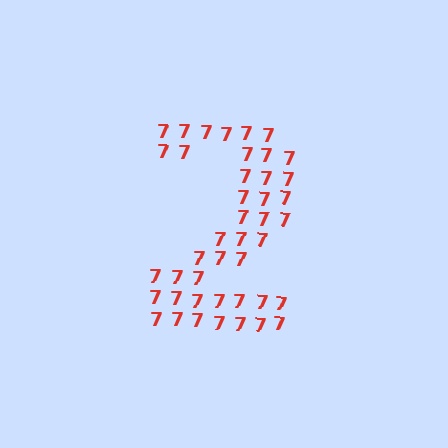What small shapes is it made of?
It is made of small digit 7's.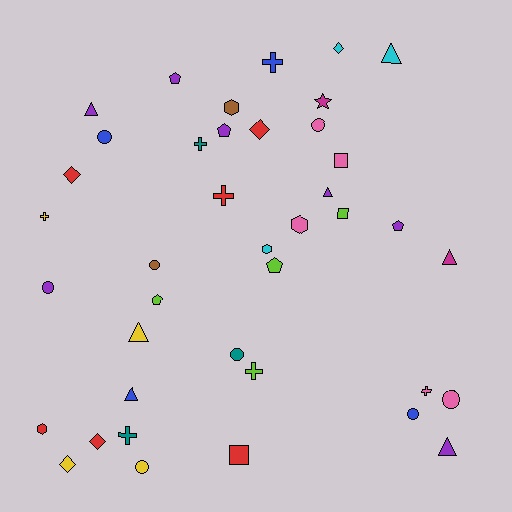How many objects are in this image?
There are 40 objects.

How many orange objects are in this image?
There are no orange objects.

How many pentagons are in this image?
There are 5 pentagons.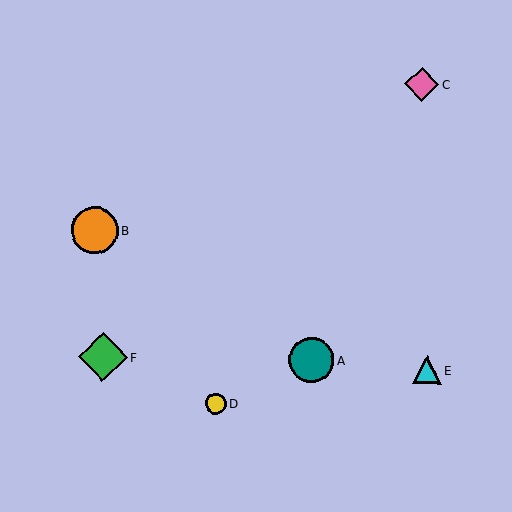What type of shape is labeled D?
Shape D is a yellow circle.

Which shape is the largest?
The green diamond (labeled F) is the largest.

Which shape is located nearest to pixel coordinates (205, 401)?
The yellow circle (labeled D) at (215, 403) is nearest to that location.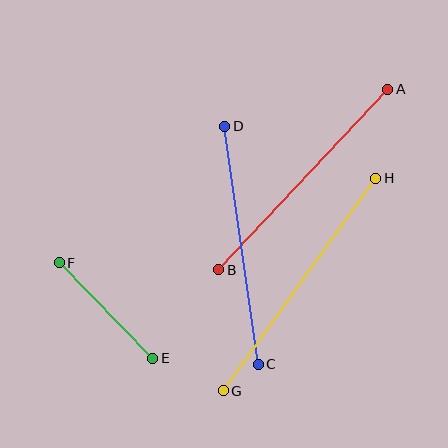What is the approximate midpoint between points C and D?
The midpoint is at approximately (242, 245) pixels.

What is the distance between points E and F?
The distance is approximately 134 pixels.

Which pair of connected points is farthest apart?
Points G and H are farthest apart.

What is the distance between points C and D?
The distance is approximately 241 pixels.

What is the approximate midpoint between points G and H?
The midpoint is at approximately (300, 285) pixels.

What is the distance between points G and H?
The distance is approximately 261 pixels.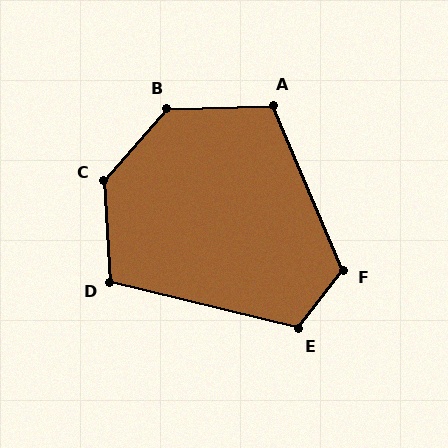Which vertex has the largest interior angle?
C, at approximately 135 degrees.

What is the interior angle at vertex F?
Approximately 119 degrees (obtuse).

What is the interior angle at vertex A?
Approximately 111 degrees (obtuse).